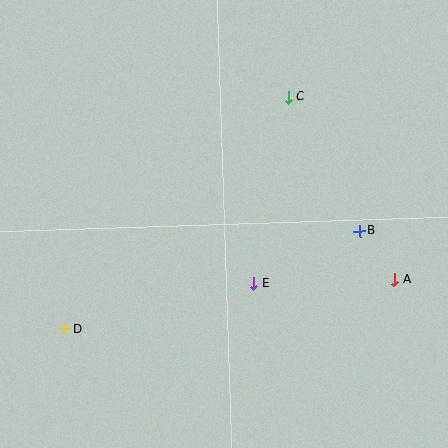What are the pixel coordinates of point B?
Point B is at (360, 231).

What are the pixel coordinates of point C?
Point C is at (288, 97).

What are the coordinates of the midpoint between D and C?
The midpoint between D and C is at (177, 213).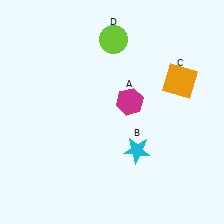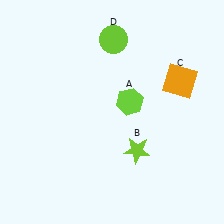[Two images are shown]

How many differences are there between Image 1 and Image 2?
There are 2 differences between the two images.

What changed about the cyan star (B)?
In Image 1, B is cyan. In Image 2, it changed to lime.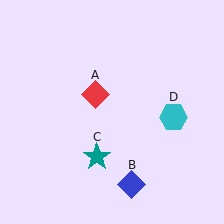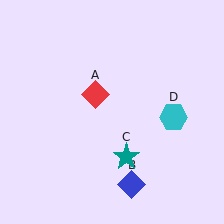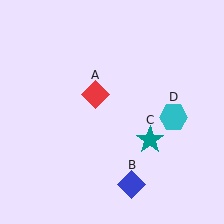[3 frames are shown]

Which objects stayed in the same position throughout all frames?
Red diamond (object A) and blue diamond (object B) and cyan hexagon (object D) remained stationary.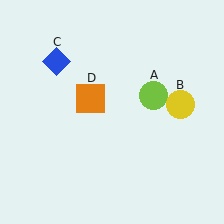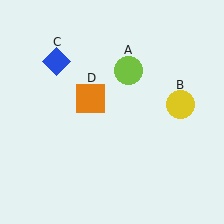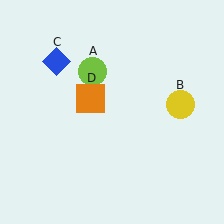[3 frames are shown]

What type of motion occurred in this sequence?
The lime circle (object A) rotated counterclockwise around the center of the scene.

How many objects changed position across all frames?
1 object changed position: lime circle (object A).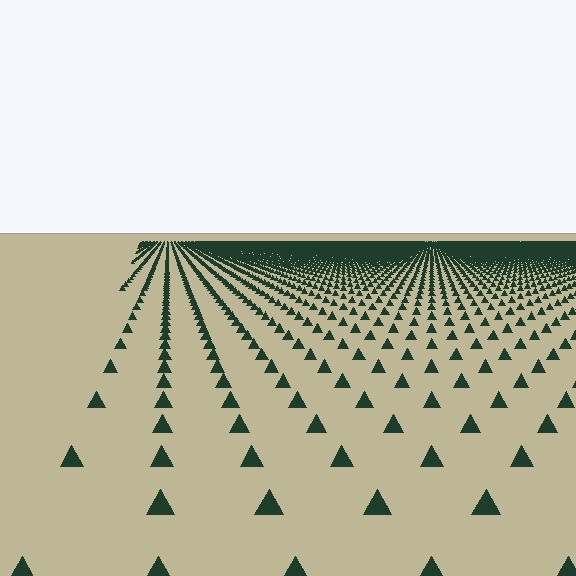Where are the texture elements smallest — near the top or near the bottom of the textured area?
Near the top.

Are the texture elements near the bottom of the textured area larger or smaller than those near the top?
Larger. Near the bottom, elements are closer to the viewer and appear at a bigger on-screen size.